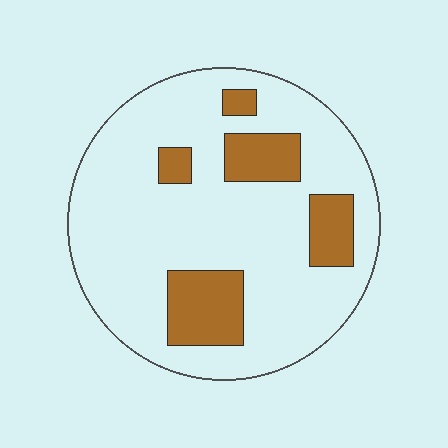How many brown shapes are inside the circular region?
5.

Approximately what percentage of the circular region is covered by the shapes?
Approximately 20%.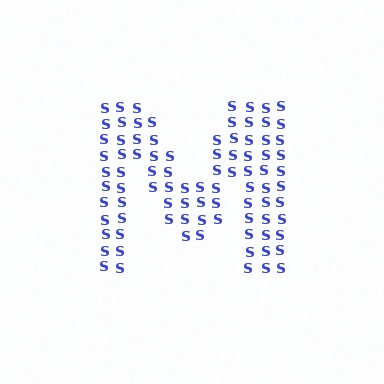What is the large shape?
The large shape is the letter M.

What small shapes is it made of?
It is made of small letter S's.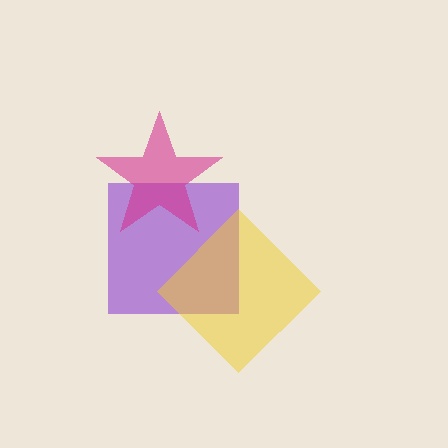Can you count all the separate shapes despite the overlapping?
Yes, there are 3 separate shapes.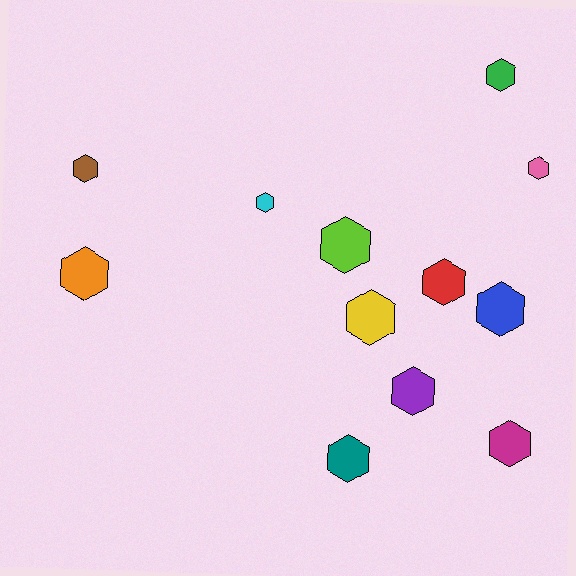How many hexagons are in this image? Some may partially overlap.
There are 12 hexagons.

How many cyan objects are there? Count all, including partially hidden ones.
There is 1 cyan object.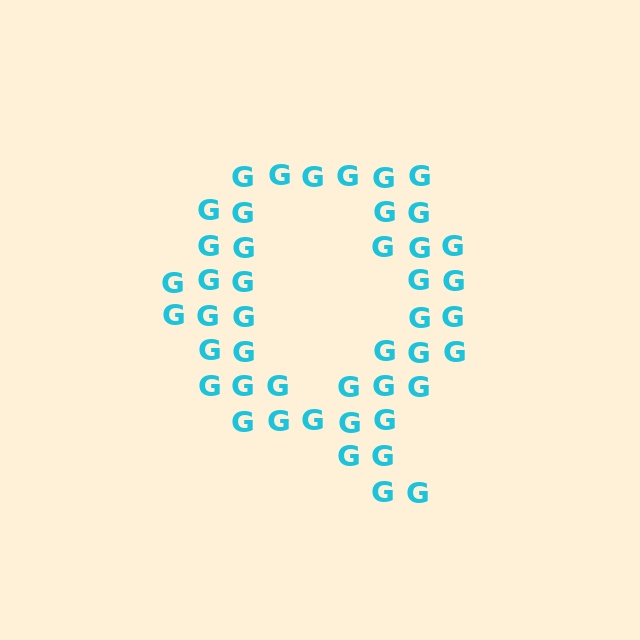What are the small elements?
The small elements are letter G's.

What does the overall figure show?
The overall figure shows the letter Q.